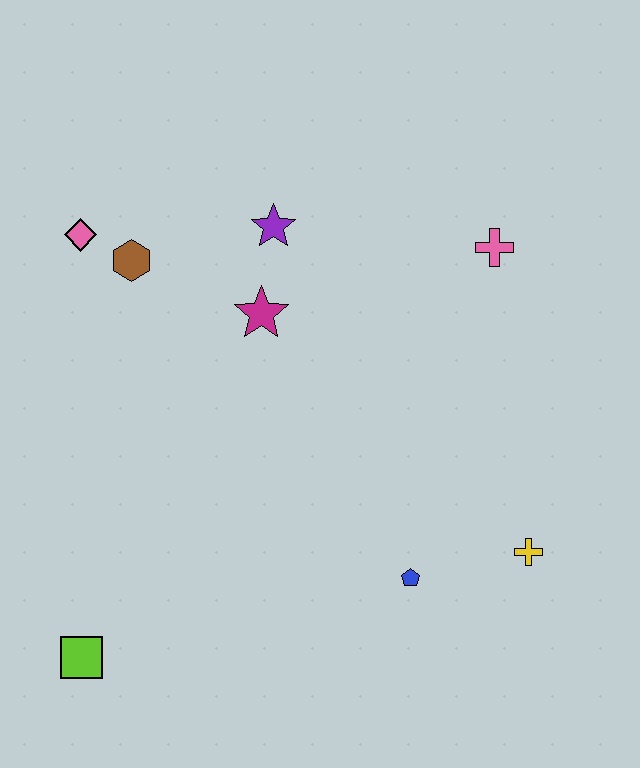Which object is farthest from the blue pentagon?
The pink diamond is farthest from the blue pentagon.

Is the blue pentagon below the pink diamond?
Yes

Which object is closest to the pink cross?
The purple star is closest to the pink cross.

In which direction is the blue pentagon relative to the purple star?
The blue pentagon is below the purple star.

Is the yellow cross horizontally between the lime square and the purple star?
No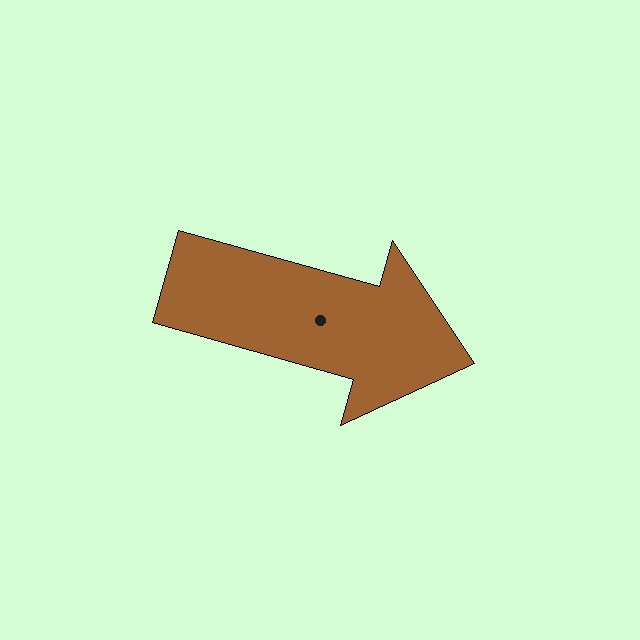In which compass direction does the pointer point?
East.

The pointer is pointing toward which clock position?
Roughly 4 o'clock.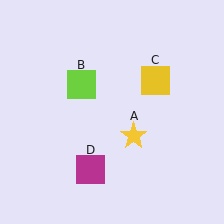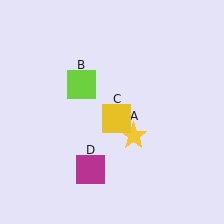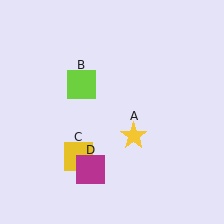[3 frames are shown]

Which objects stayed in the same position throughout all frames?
Yellow star (object A) and lime square (object B) and magenta square (object D) remained stationary.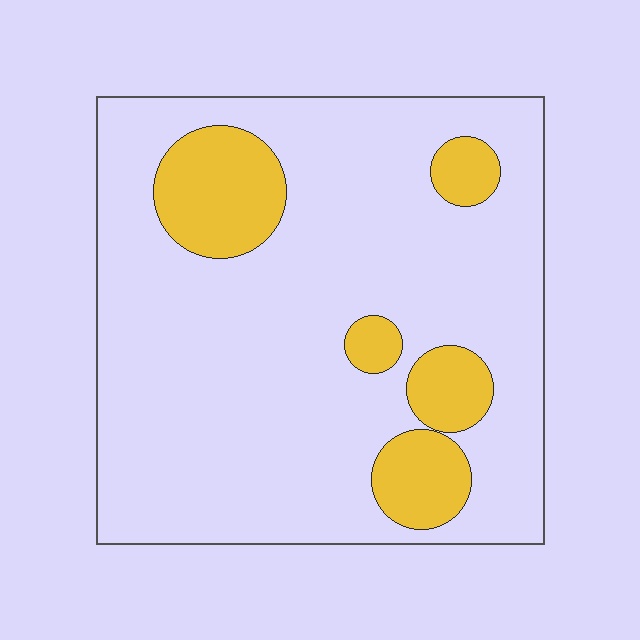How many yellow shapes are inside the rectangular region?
5.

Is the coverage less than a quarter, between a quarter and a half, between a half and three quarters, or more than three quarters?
Less than a quarter.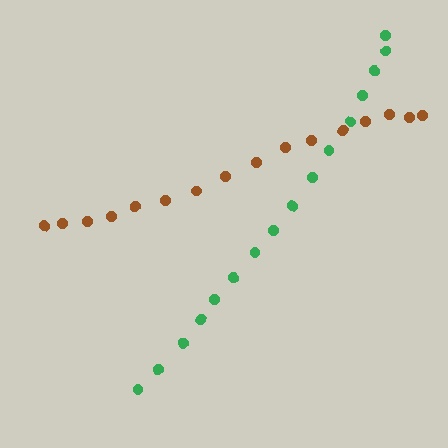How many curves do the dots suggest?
There are 2 distinct paths.